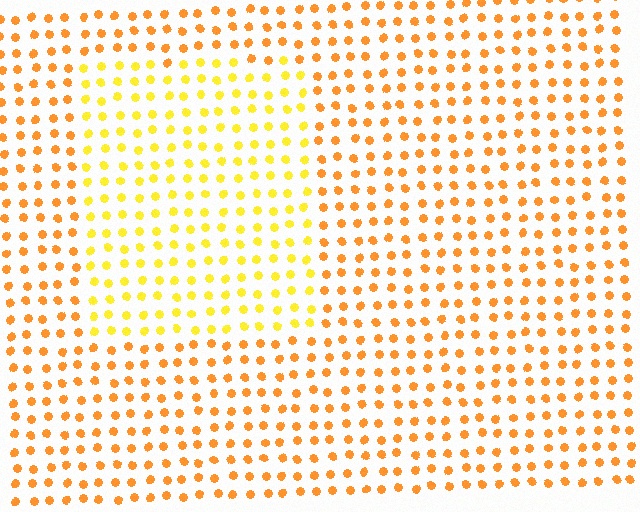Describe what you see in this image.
The image is filled with small orange elements in a uniform arrangement. A rectangle-shaped region is visible where the elements are tinted to a slightly different hue, forming a subtle color boundary.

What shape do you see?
I see a rectangle.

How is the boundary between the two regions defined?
The boundary is defined purely by a slight shift in hue (about 27 degrees). Spacing, size, and orientation are identical on both sides.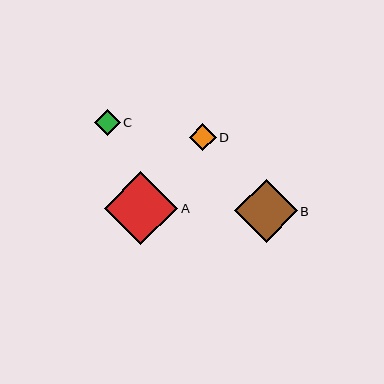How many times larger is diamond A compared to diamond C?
Diamond A is approximately 2.8 times the size of diamond C.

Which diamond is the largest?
Diamond A is the largest with a size of approximately 73 pixels.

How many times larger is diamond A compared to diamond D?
Diamond A is approximately 2.7 times the size of diamond D.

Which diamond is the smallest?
Diamond C is the smallest with a size of approximately 26 pixels.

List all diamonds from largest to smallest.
From largest to smallest: A, B, D, C.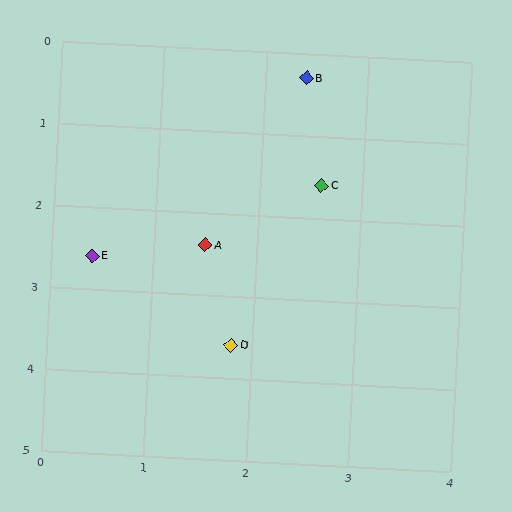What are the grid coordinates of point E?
Point E is at approximately (0.4, 2.6).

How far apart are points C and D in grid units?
Points C and D are about 2.2 grid units apart.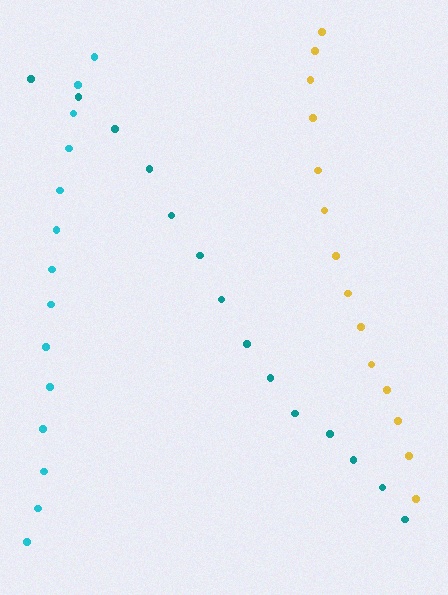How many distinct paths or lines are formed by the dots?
There are 3 distinct paths.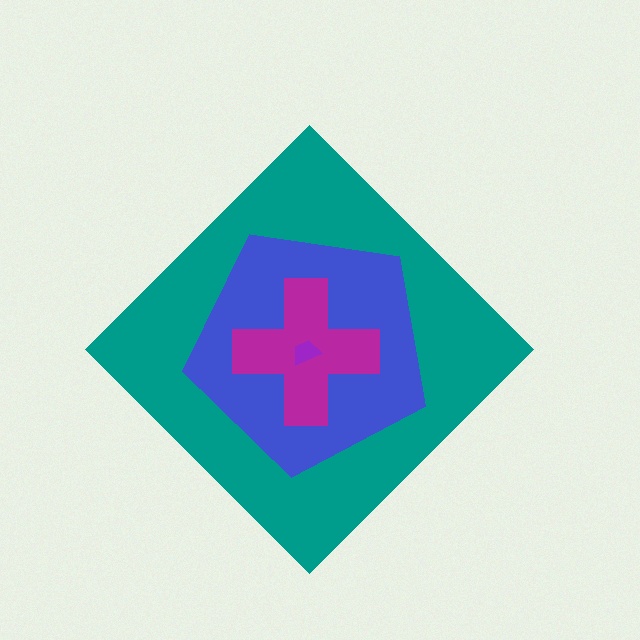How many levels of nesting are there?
4.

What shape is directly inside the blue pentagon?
The magenta cross.